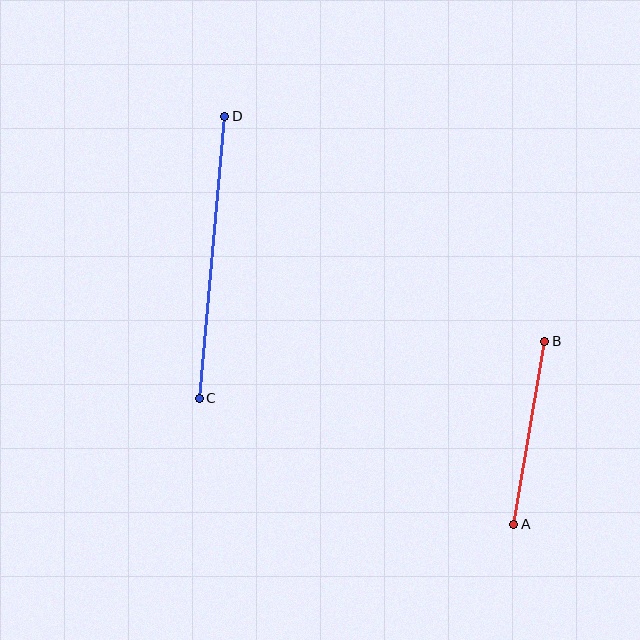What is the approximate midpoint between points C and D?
The midpoint is at approximately (212, 257) pixels.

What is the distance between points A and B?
The distance is approximately 186 pixels.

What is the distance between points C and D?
The distance is approximately 283 pixels.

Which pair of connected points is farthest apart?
Points C and D are farthest apart.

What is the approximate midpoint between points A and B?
The midpoint is at approximately (529, 433) pixels.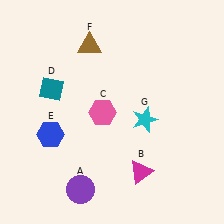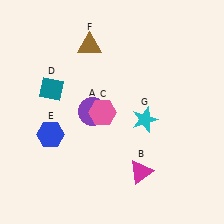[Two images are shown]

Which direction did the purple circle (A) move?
The purple circle (A) moved up.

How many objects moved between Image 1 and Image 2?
1 object moved between the two images.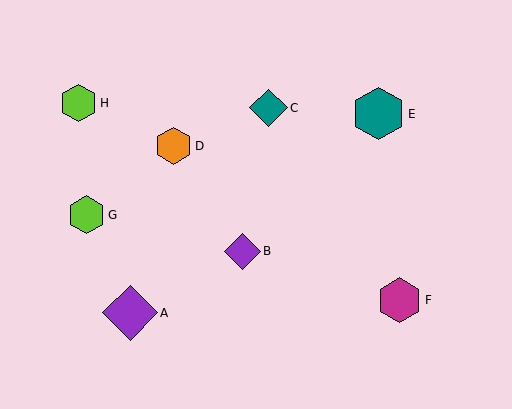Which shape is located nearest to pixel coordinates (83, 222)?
The lime hexagon (labeled G) at (86, 215) is nearest to that location.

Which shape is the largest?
The purple diamond (labeled A) is the largest.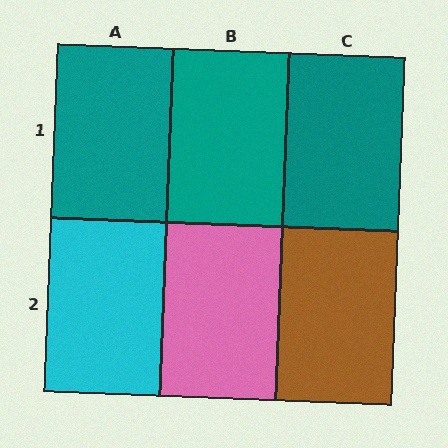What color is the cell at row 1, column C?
Teal.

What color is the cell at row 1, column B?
Teal.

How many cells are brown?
1 cell is brown.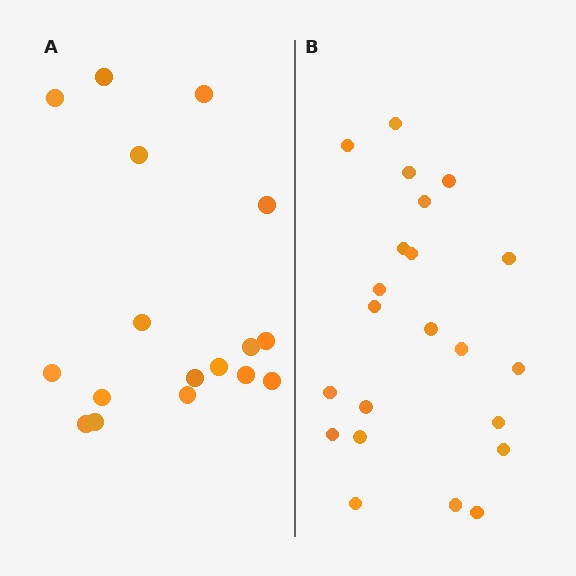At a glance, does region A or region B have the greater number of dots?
Region B (the right region) has more dots.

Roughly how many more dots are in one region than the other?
Region B has about 5 more dots than region A.